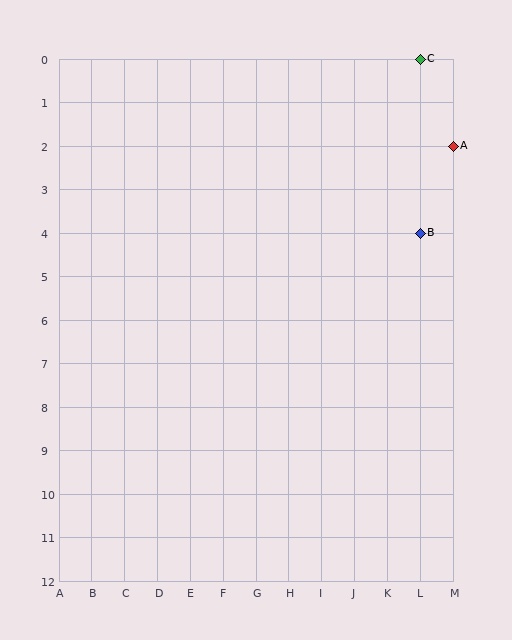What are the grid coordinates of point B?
Point B is at grid coordinates (L, 4).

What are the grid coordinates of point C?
Point C is at grid coordinates (L, 0).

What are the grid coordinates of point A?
Point A is at grid coordinates (M, 2).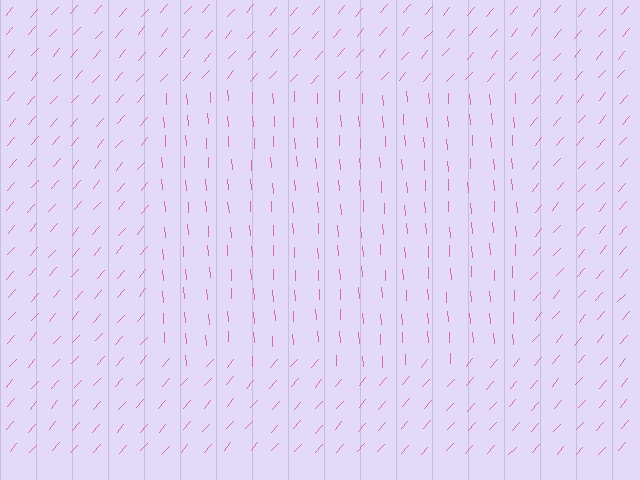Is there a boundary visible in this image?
Yes, there is a texture boundary formed by a change in line orientation.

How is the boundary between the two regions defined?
The boundary is defined purely by a change in line orientation (approximately 45 degrees difference). All lines are the same color and thickness.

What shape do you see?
I see a rectangle.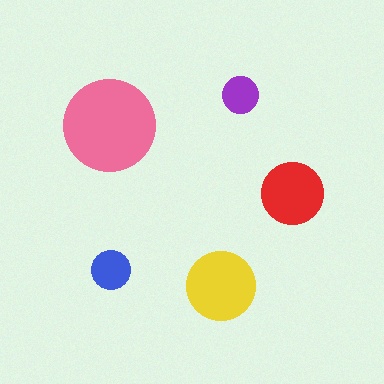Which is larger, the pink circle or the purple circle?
The pink one.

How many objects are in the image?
There are 5 objects in the image.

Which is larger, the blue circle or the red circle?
The red one.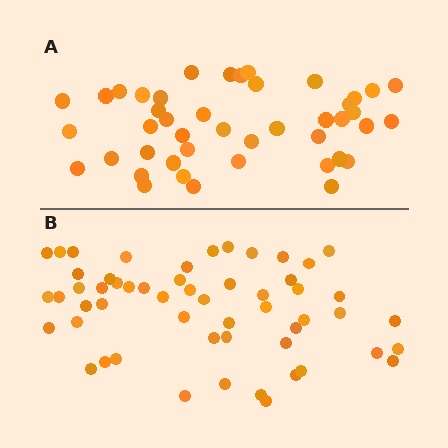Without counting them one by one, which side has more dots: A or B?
Region B (the bottom region) has more dots.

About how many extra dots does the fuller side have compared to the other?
Region B has roughly 12 or so more dots than region A.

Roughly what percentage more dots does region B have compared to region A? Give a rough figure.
About 25% more.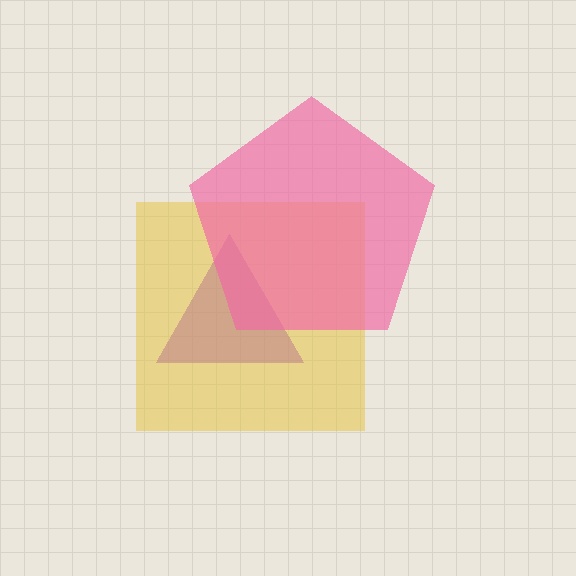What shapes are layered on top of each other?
The layered shapes are: a purple triangle, a yellow square, a pink pentagon.